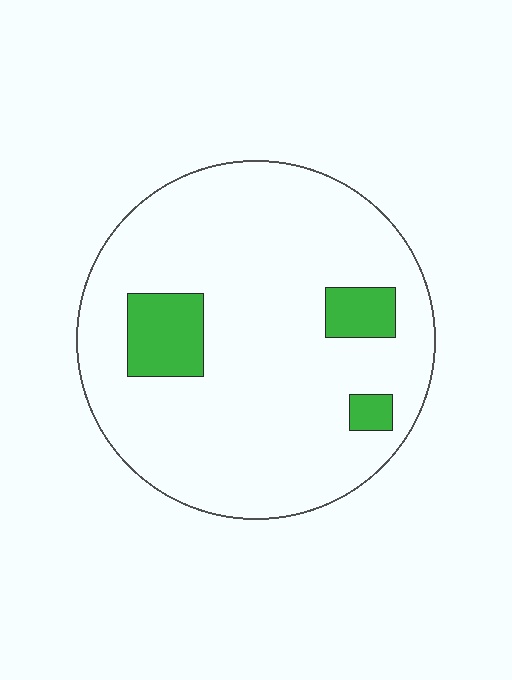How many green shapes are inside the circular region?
3.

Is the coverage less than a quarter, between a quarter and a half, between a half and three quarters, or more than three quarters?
Less than a quarter.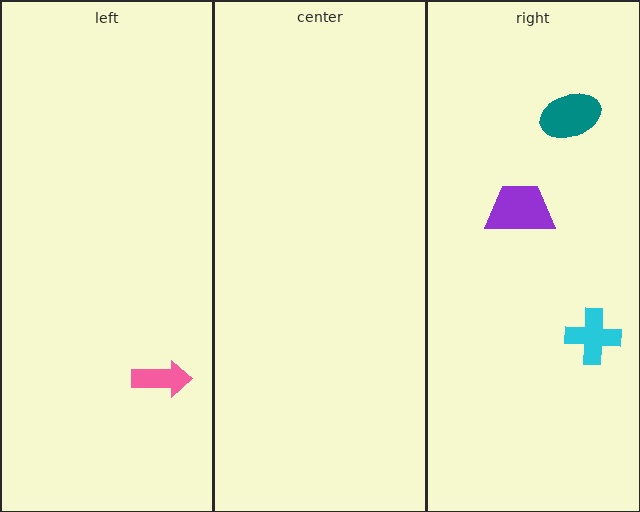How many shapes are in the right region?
3.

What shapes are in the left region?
The pink arrow.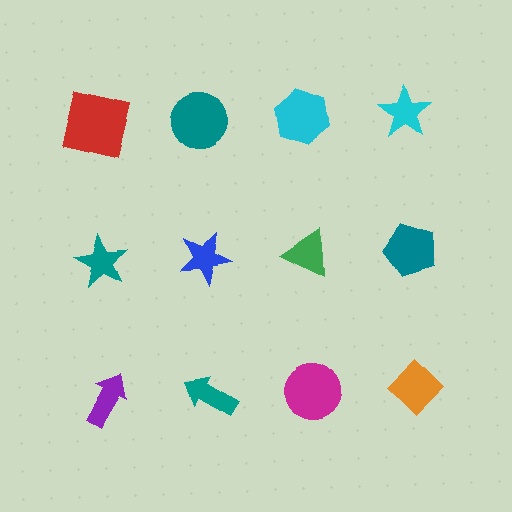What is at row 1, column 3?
A cyan hexagon.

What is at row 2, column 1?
A teal star.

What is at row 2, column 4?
A teal pentagon.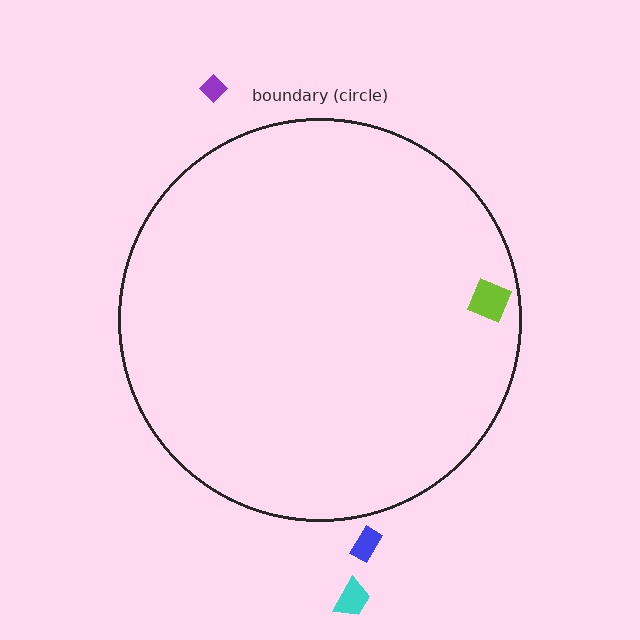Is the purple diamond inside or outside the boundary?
Outside.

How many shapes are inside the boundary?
1 inside, 3 outside.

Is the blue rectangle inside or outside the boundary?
Outside.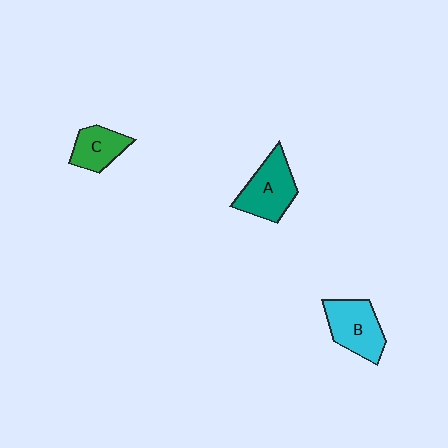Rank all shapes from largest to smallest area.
From largest to smallest: A (teal), B (cyan), C (green).